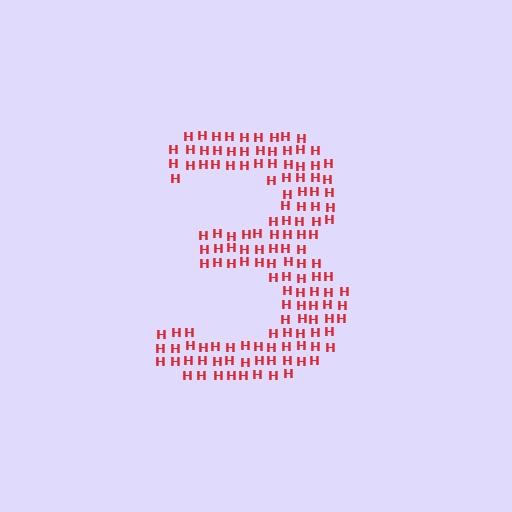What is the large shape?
The large shape is the digit 3.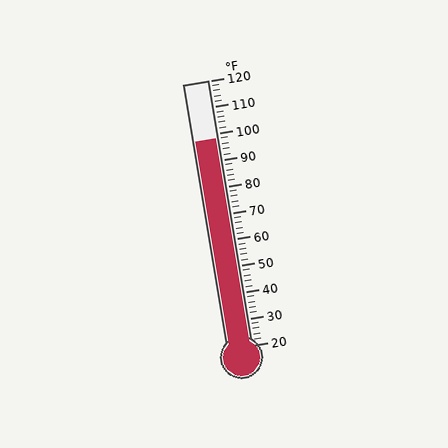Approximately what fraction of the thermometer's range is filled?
The thermometer is filled to approximately 80% of its range.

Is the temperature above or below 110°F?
The temperature is below 110°F.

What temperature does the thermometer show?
The thermometer shows approximately 98°F.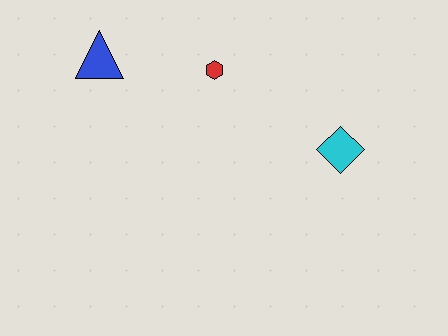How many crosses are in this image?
There are no crosses.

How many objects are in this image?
There are 3 objects.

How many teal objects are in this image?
There are no teal objects.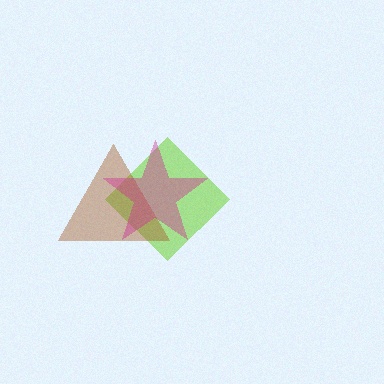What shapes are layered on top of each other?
The layered shapes are: a lime diamond, a brown triangle, a magenta star.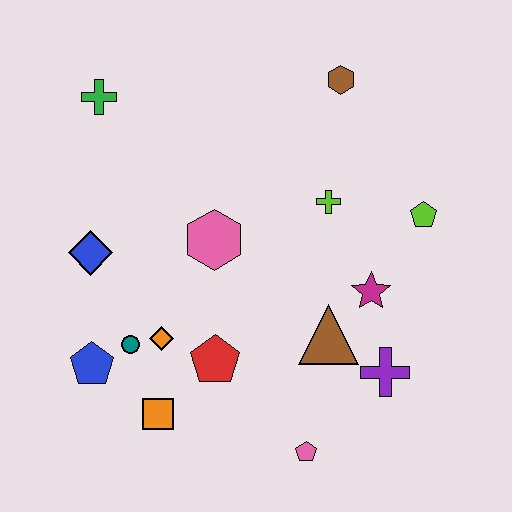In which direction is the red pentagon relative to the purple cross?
The red pentagon is to the left of the purple cross.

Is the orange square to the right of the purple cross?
No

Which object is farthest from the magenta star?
The green cross is farthest from the magenta star.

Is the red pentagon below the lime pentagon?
Yes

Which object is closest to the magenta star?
The brown triangle is closest to the magenta star.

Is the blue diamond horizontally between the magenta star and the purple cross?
No